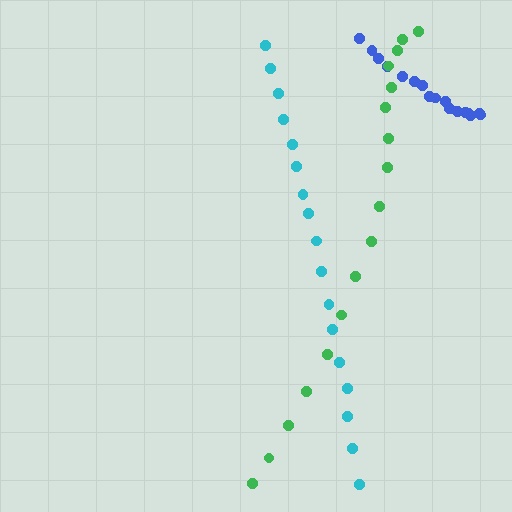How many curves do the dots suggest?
There are 3 distinct paths.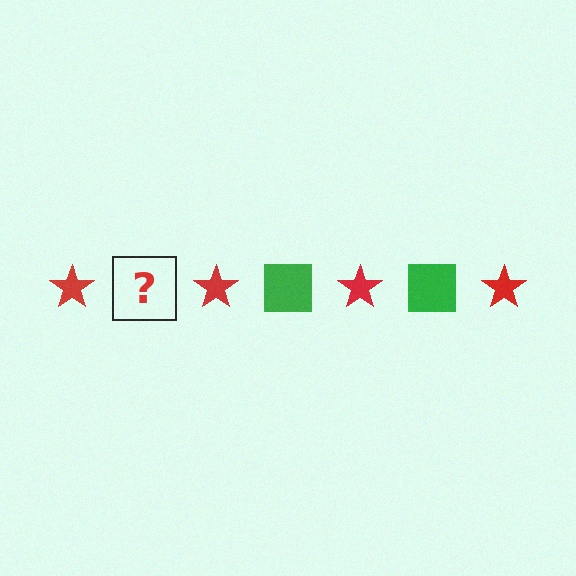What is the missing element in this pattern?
The missing element is a green square.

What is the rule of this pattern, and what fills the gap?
The rule is that the pattern alternates between red star and green square. The gap should be filled with a green square.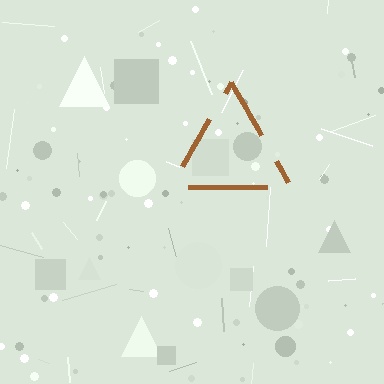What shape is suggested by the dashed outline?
The dashed outline suggests a triangle.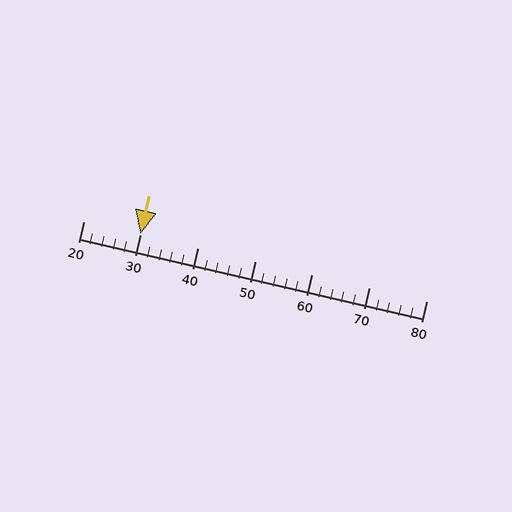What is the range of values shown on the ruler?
The ruler shows values from 20 to 80.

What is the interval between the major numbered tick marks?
The major tick marks are spaced 10 units apart.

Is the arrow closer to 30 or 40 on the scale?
The arrow is closer to 30.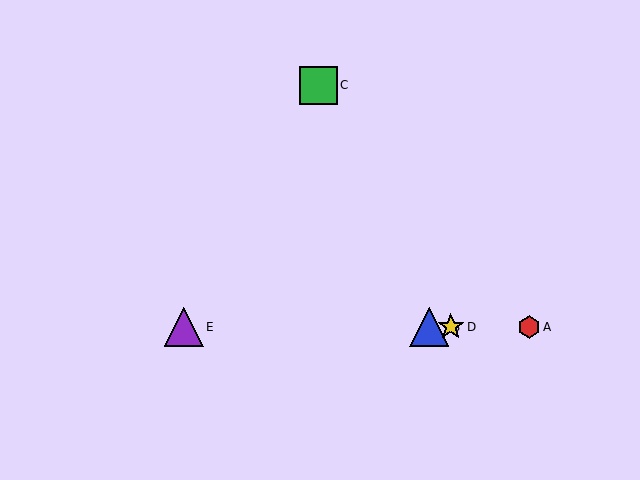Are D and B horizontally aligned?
Yes, both are at y≈327.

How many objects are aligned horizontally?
4 objects (A, B, D, E) are aligned horizontally.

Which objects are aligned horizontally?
Objects A, B, D, E are aligned horizontally.